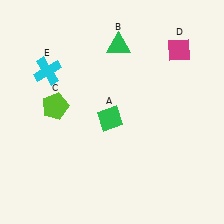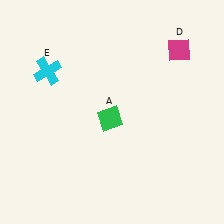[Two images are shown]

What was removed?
The lime pentagon (C), the green triangle (B) were removed in Image 2.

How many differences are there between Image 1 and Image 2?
There are 2 differences between the two images.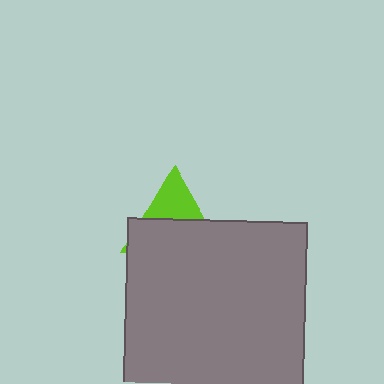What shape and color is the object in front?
The object in front is a gray square.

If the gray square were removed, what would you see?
You would see the complete lime triangle.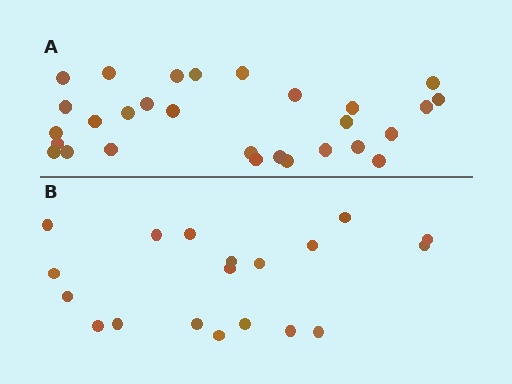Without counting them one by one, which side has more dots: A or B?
Region A (the top region) has more dots.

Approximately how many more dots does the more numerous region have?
Region A has roughly 10 or so more dots than region B.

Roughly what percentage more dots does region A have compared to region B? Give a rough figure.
About 55% more.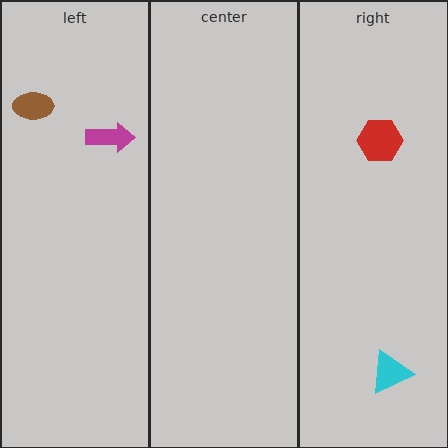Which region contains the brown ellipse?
The left region.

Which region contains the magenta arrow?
The left region.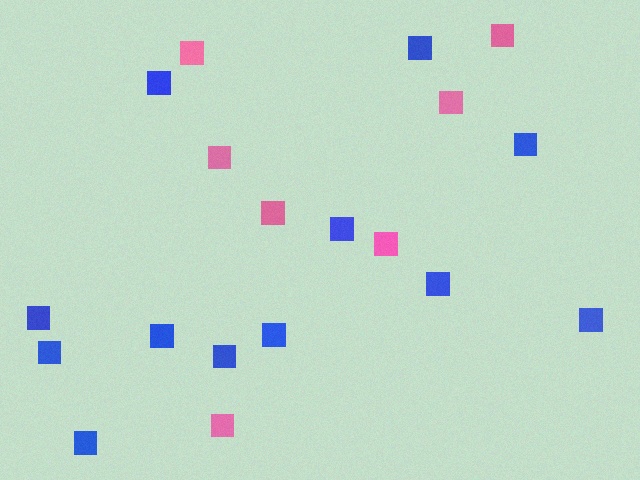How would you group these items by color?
There are 2 groups: one group of blue squares (12) and one group of pink squares (7).